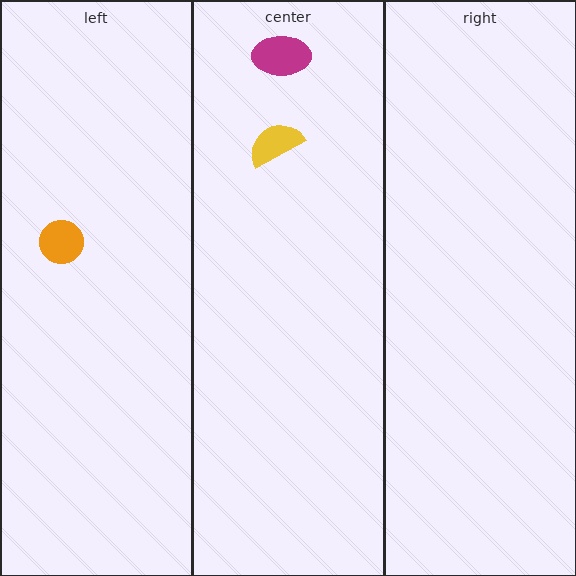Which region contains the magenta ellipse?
The center region.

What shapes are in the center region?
The yellow semicircle, the magenta ellipse.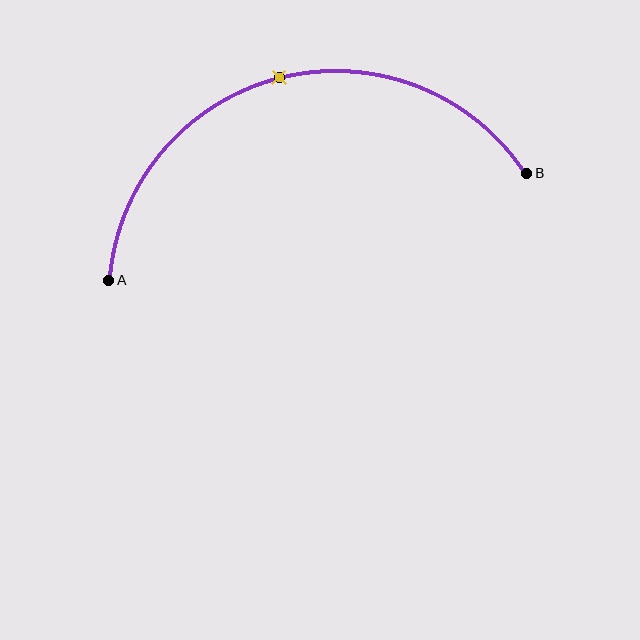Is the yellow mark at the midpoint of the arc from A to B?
Yes. The yellow mark lies on the arc at equal arc-length from both A and B — it is the arc midpoint.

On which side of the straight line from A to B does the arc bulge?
The arc bulges above the straight line connecting A and B.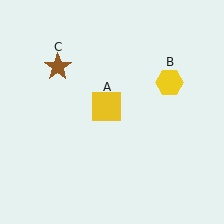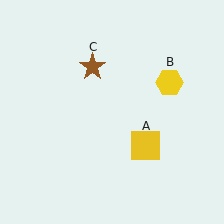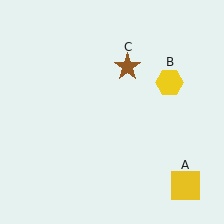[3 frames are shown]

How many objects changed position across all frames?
2 objects changed position: yellow square (object A), brown star (object C).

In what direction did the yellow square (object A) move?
The yellow square (object A) moved down and to the right.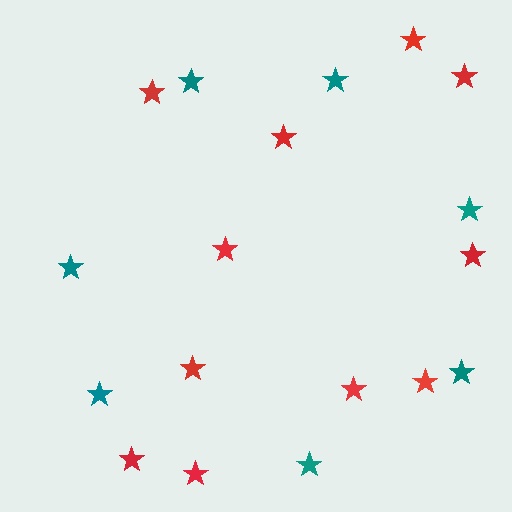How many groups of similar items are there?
There are 2 groups: one group of red stars (11) and one group of teal stars (7).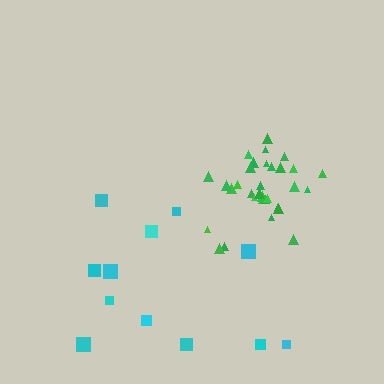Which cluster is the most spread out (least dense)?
Cyan.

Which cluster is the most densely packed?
Green.